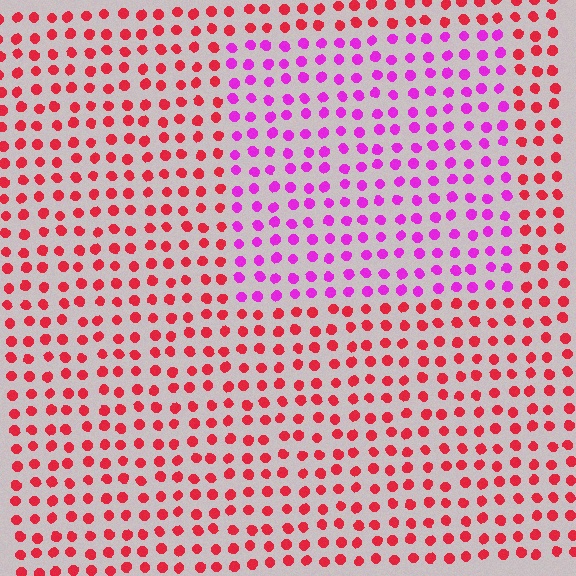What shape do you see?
I see a rectangle.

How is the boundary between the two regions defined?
The boundary is defined purely by a slight shift in hue (about 51 degrees). Spacing, size, and orientation are identical on both sides.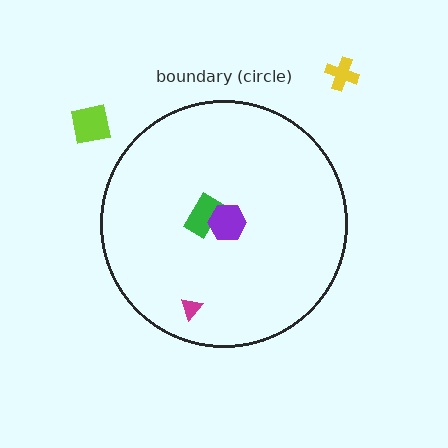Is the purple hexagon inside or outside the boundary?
Inside.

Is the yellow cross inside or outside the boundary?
Outside.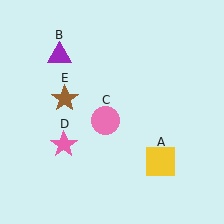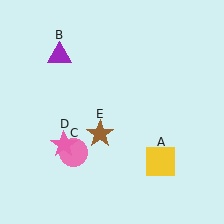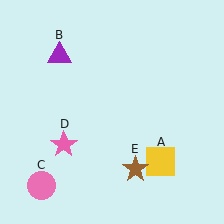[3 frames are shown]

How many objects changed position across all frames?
2 objects changed position: pink circle (object C), brown star (object E).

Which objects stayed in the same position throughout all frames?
Yellow square (object A) and purple triangle (object B) and pink star (object D) remained stationary.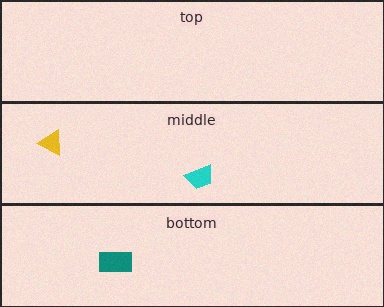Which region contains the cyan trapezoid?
The middle region.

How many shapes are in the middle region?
2.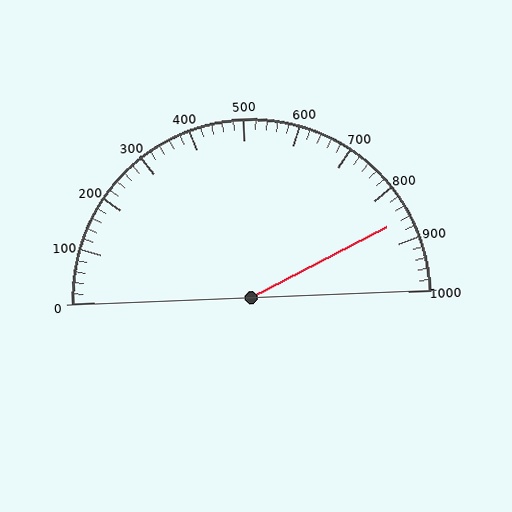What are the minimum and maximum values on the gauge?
The gauge ranges from 0 to 1000.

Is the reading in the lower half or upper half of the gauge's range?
The reading is in the upper half of the range (0 to 1000).